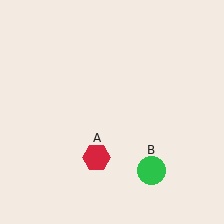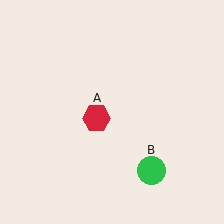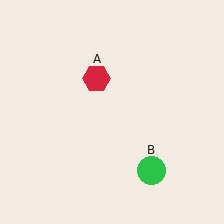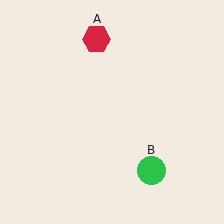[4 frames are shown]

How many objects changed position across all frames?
1 object changed position: red hexagon (object A).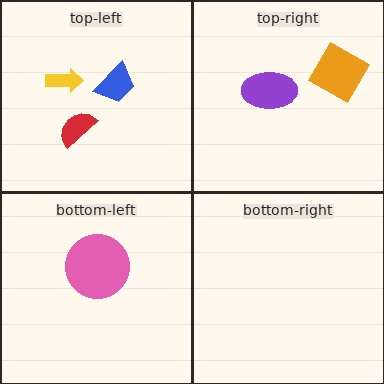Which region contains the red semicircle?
The top-left region.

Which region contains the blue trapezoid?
The top-left region.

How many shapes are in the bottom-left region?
1.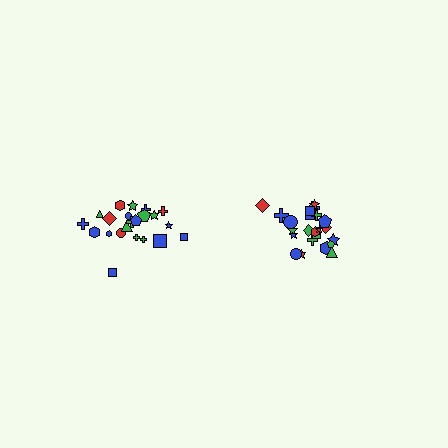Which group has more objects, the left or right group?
The right group.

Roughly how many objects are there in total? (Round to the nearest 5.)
Roughly 45 objects in total.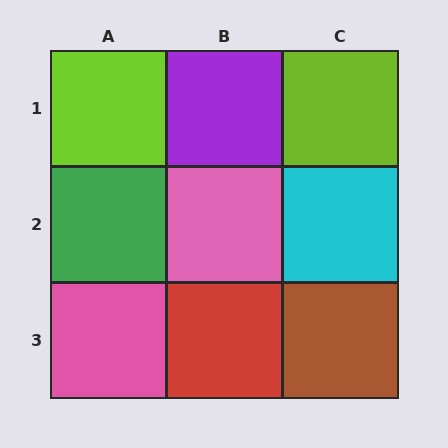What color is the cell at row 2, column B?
Pink.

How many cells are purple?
1 cell is purple.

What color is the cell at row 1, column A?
Lime.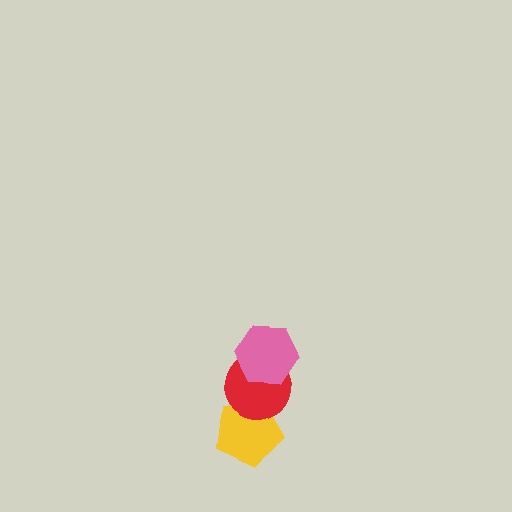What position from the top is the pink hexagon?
The pink hexagon is 1st from the top.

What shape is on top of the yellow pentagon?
The red circle is on top of the yellow pentagon.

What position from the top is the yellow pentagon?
The yellow pentagon is 3rd from the top.